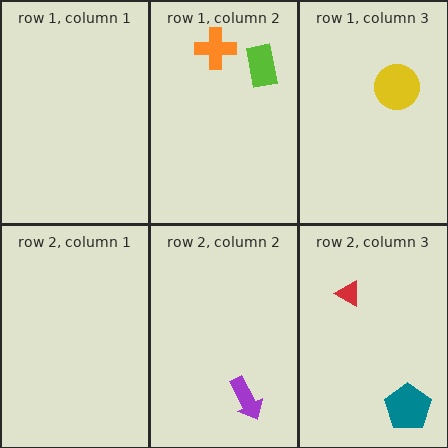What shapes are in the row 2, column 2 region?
The purple arrow.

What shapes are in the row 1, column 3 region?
The yellow circle.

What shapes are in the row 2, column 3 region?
The red triangle, the teal pentagon.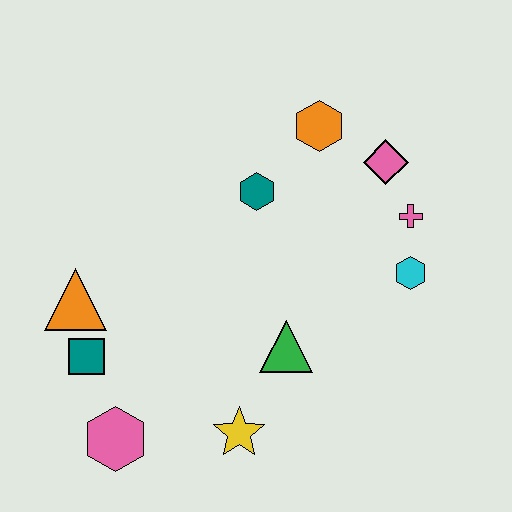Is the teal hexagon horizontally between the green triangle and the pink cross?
No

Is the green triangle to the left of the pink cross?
Yes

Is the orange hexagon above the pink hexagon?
Yes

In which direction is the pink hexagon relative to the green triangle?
The pink hexagon is to the left of the green triangle.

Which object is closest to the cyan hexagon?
The pink cross is closest to the cyan hexagon.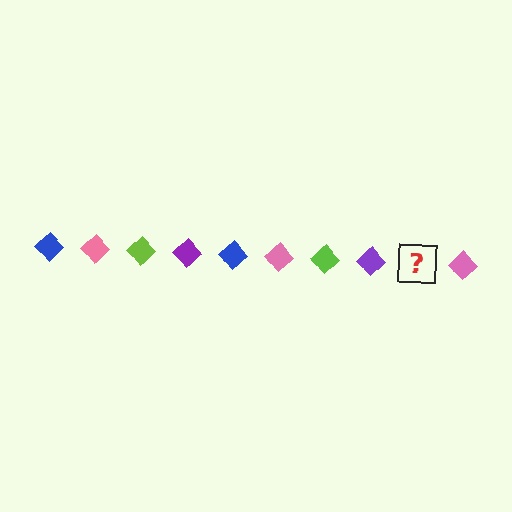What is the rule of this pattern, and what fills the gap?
The rule is that the pattern cycles through blue, pink, lime, purple diamonds. The gap should be filled with a blue diamond.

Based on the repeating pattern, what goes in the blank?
The blank should be a blue diamond.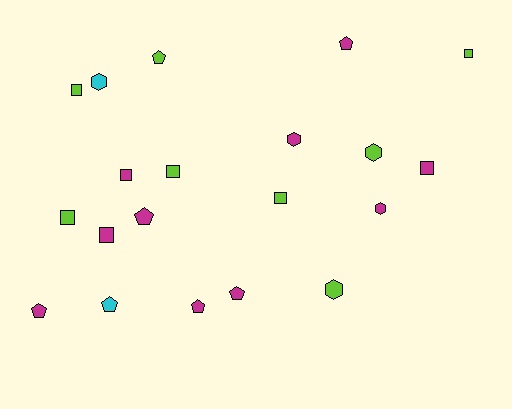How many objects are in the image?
There are 20 objects.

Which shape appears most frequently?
Square, with 8 objects.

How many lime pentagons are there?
There is 1 lime pentagon.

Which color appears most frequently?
Magenta, with 10 objects.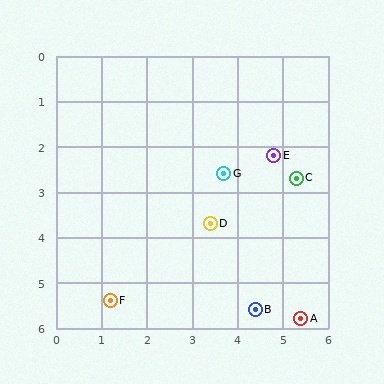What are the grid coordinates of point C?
Point C is at approximately (5.3, 2.7).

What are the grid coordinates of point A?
Point A is at approximately (5.4, 5.8).